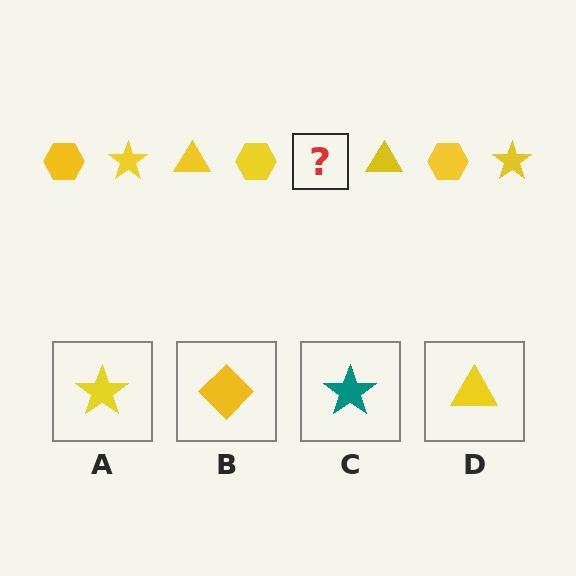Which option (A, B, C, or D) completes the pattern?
A.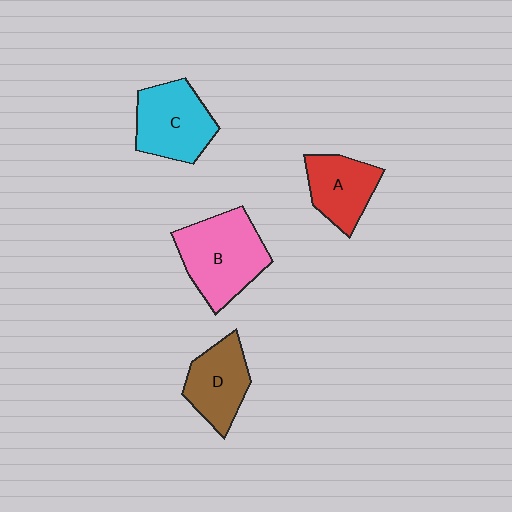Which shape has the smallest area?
Shape A (red).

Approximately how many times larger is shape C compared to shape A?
Approximately 1.3 times.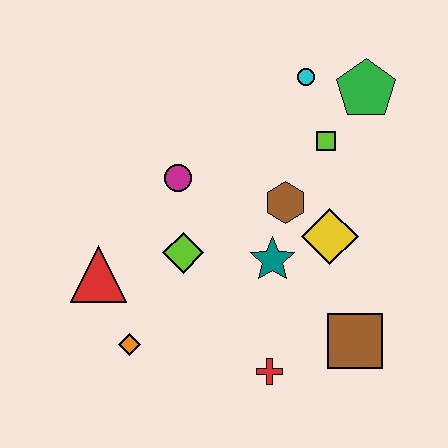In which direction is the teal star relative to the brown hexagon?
The teal star is below the brown hexagon.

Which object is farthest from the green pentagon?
The orange diamond is farthest from the green pentagon.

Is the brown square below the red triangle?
Yes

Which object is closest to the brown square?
The red cross is closest to the brown square.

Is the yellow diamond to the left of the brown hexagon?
No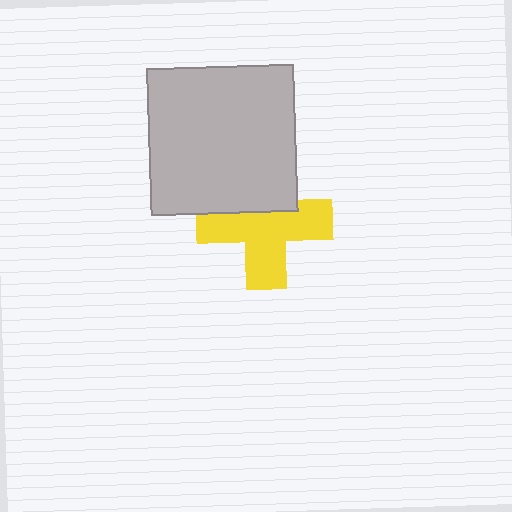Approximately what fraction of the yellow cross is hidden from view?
Roughly 34% of the yellow cross is hidden behind the light gray square.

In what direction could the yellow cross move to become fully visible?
The yellow cross could move down. That would shift it out from behind the light gray square entirely.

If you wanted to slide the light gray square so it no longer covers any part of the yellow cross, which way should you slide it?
Slide it up — that is the most direct way to separate the two shapes.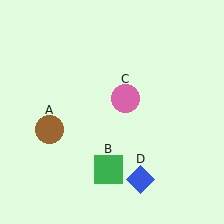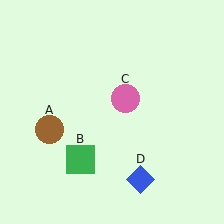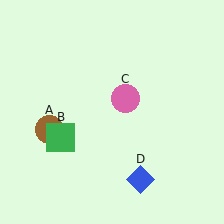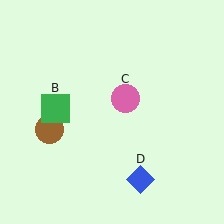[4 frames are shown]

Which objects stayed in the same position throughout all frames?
Brown circle (object A) and pink circle (object C) and blue diamond (object D) remained stationary.